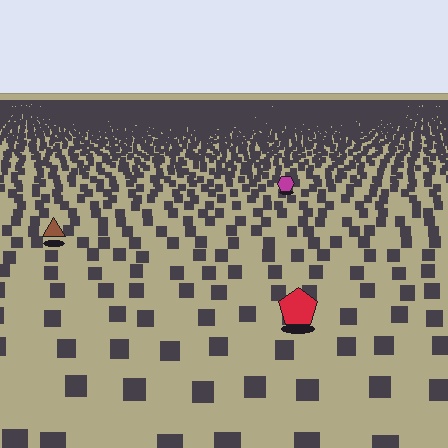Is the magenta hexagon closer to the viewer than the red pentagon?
No. The red pentagon is closer — you can tell from the texture gradient: the ground texture is coarser near it.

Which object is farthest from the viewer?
The magenta hexagon is farthest from the viewer. It appears smaller and the ground texture around it is denser.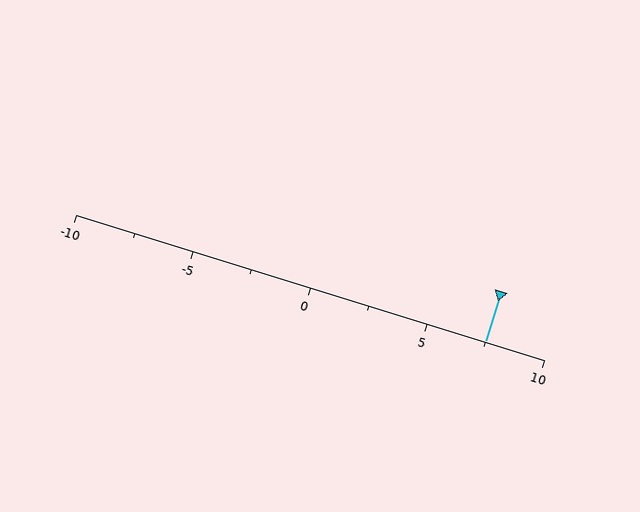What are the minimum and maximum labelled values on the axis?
The axis runs from -10 to 10.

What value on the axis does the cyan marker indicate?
The marker indicates approximately 7.5.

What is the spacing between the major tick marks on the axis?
The major ticks are spaced 5 apart.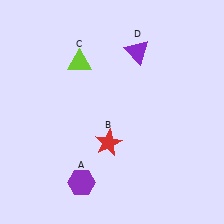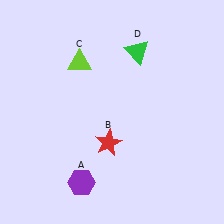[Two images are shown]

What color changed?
The triangle (D) changed from purple in Image 1 to green in Image 2.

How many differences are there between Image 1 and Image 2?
There is 1 difference between the two images.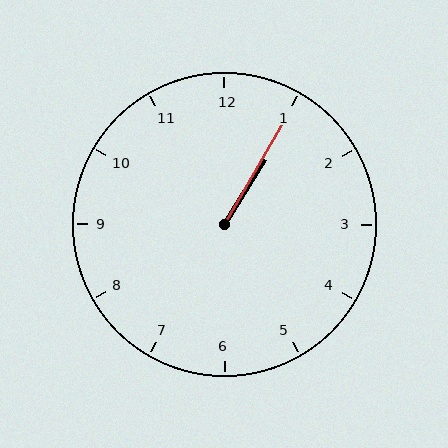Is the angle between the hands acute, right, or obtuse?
It is acute.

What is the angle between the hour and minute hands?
Approximately 2 degrees.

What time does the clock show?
1:05.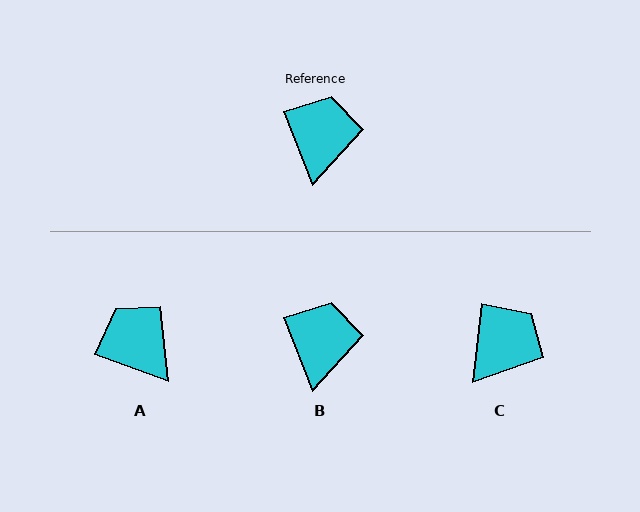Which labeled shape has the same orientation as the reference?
B.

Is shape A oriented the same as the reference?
No, it is off by about 48 degrees.